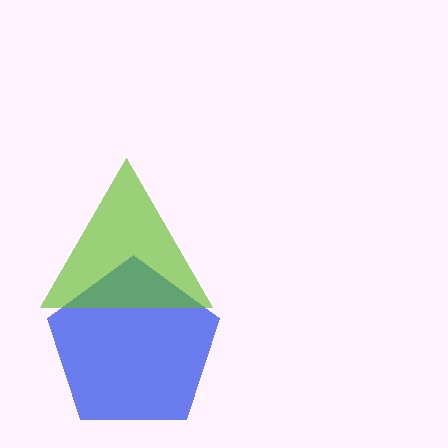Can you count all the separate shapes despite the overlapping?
Yes, there are 2 separate shapes.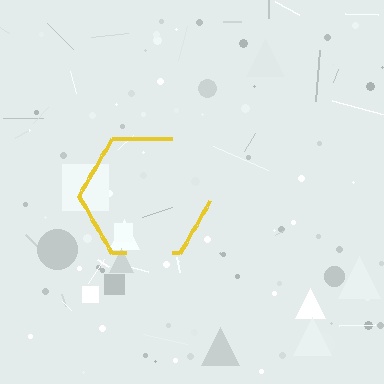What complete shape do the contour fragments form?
The contour fragments form a hexagon.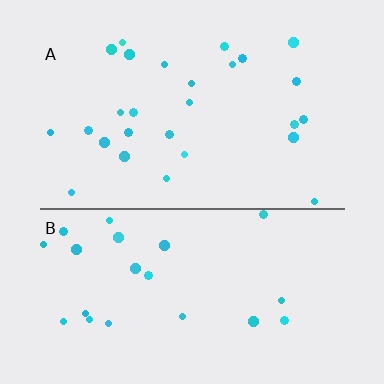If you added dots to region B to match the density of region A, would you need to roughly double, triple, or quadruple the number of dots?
Approximately double.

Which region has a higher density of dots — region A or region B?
A (the top).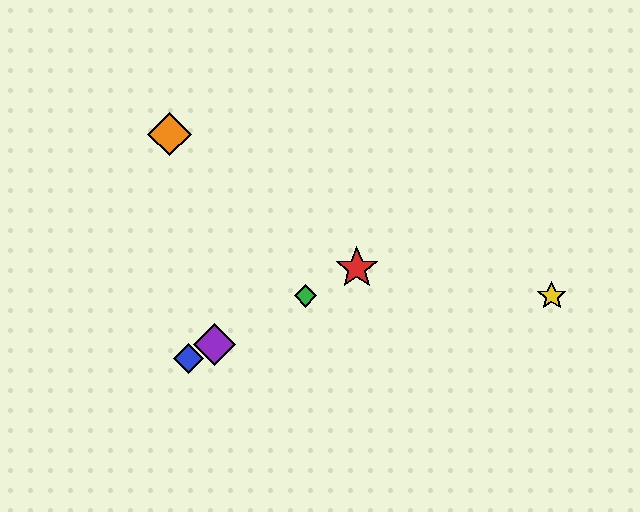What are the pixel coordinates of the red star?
The red star is at (357, 268).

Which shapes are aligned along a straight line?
The red star, the blue diamond, the green diamond, the purple diamond are aligned along a straight line.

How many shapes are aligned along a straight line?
4 shapes (the red star, the blue diamond, the green diamond, the purple diamond) are aligned along a straight line.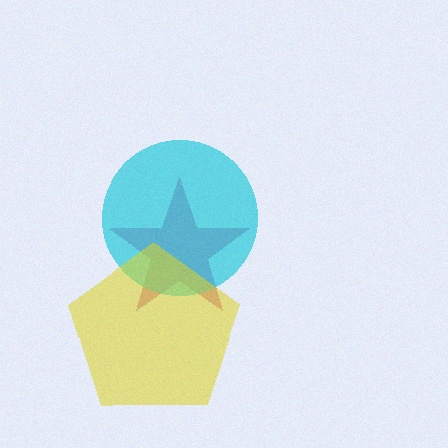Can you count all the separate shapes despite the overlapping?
Yes, there are 3 separate shapes.